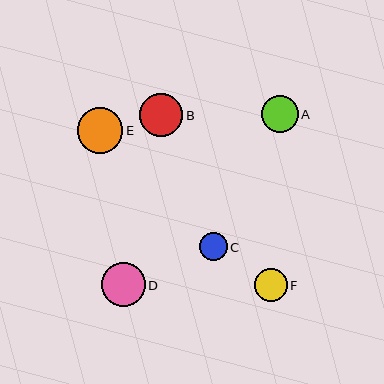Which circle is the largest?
Circle E is the largest with a size of approximately 45 pixels.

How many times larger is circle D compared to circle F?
Circle D is approximately 1.3 times the size of circle F.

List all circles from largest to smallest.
From largest to smallest: E, D, B, A, F, C.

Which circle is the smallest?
Circle C is the smallest with a size of approximately 28 pixels.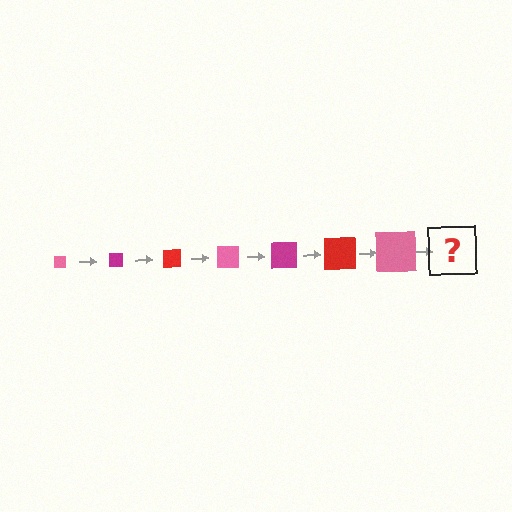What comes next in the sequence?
The next element should be a magenta square, larger than the previous one.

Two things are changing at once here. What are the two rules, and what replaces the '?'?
The two rules are that the square grows larger each step and the color cycles through pink, magenta, and red. The '?' should be a magenta square, larger than the previous one.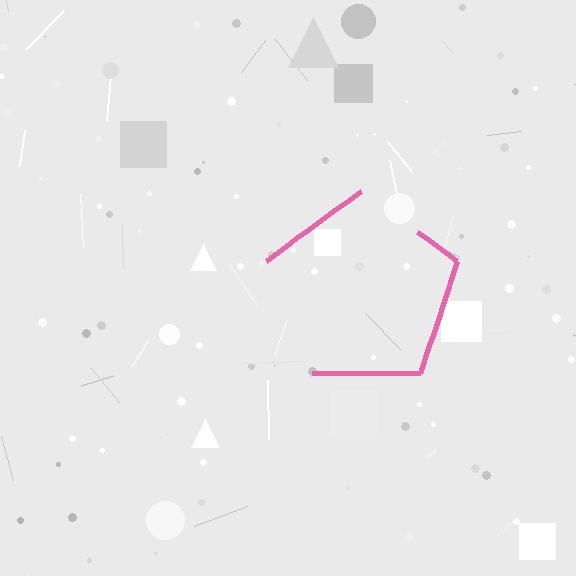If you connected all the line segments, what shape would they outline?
They would outline a pentagon.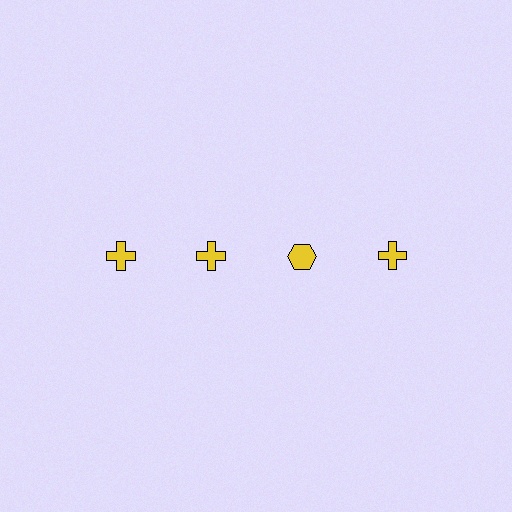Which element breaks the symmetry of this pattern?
The yellow hexagon in the top row, center column breaks the symmetry. All other shapes are yellow crosses.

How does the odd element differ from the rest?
It has a different shape: hexagon instead of cross.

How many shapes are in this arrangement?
There are 4 shapes arranged in a grid pattern.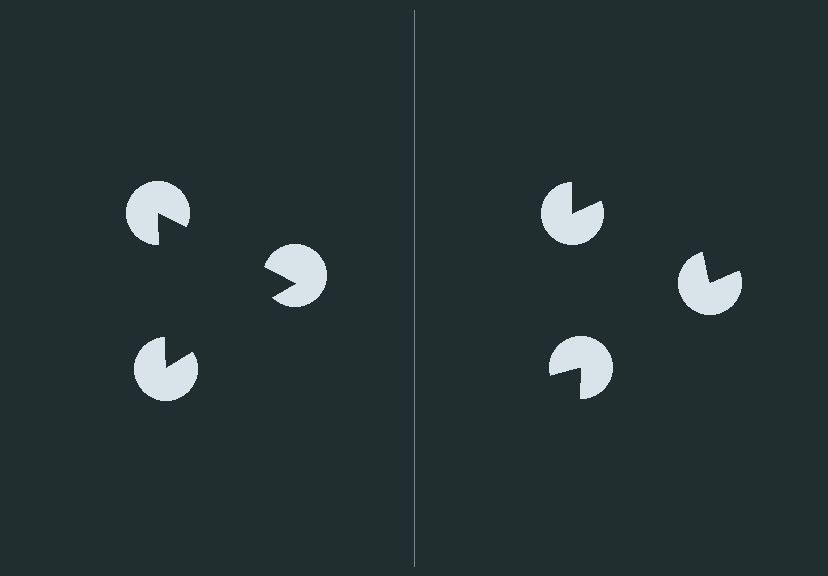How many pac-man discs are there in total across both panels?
6 — 3 on each side.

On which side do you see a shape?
An illusory triangle appears on the left side. On the right side the wedge cuts are rotated, so no coherent shape forms.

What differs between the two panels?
The pac-man discs are positioned identically on both sides; only the wedge orientations differ. On the left they align to a triangle; on the right they are misaligned.